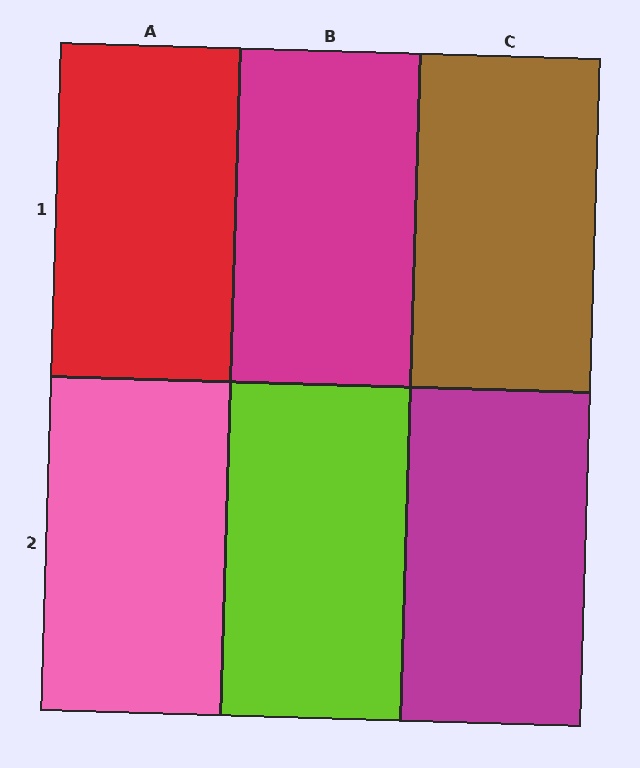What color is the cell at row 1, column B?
Magenta.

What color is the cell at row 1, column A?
Red.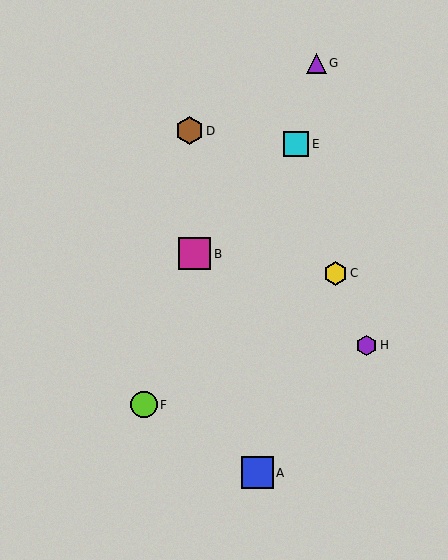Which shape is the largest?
The magenta square (labeled B) is the largest.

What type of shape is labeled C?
Shape C is a yellow hexagon.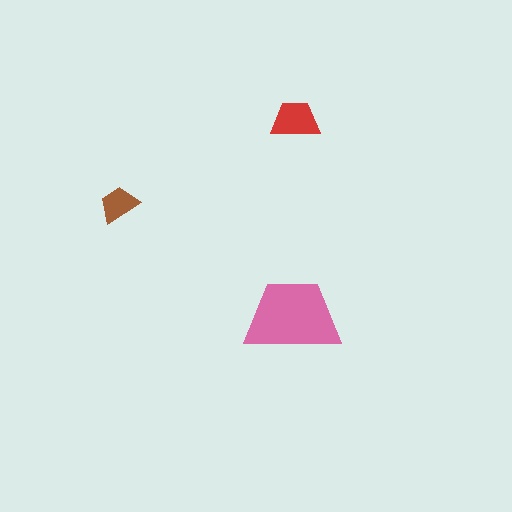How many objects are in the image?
There are 3 objects in the image.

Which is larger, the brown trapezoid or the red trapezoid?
The red one.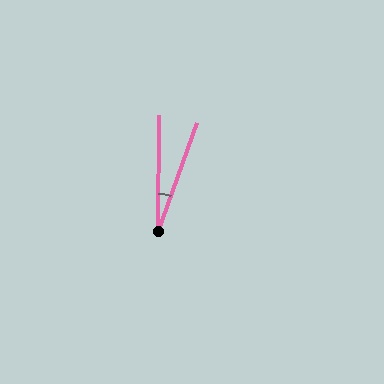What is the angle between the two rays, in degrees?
Approximately 20 degrees.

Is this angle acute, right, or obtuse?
It is acute.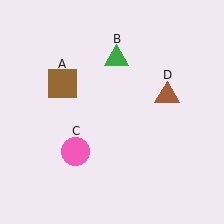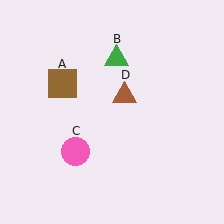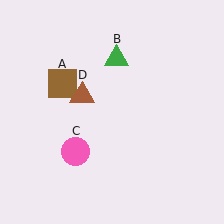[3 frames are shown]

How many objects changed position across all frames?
1 object changed position: brown triangle (object D).